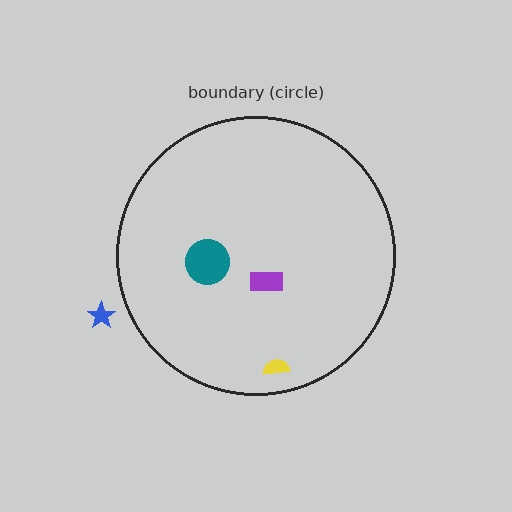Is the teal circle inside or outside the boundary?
Inside.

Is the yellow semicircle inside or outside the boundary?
Inside.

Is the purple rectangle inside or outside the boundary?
Inside.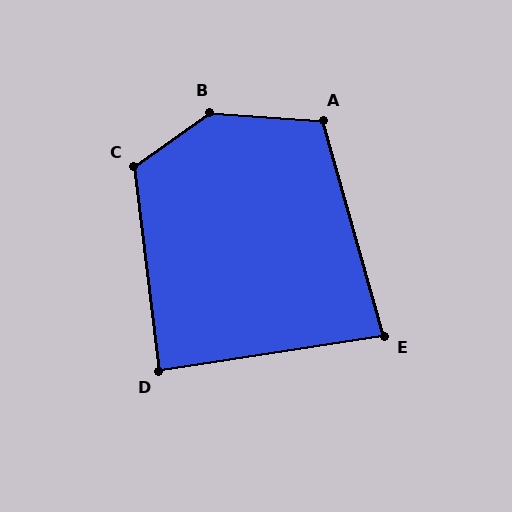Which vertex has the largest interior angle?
B, at approximately 140 degrees.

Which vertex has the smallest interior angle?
E, at approximately 83 degrees.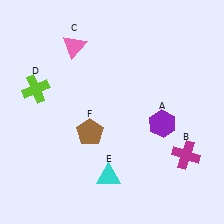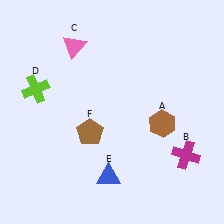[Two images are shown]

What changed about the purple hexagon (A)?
In Image 1, A is purple. In Image 2, it changed to brown.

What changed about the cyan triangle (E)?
In Image 1, E is cyan. In Image 2, it changed to blue.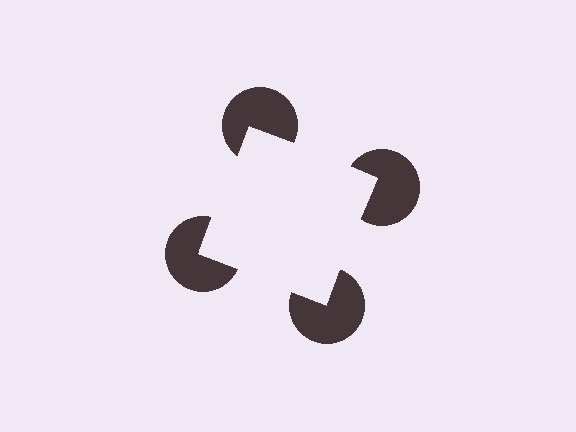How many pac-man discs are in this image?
There are 4 — one at each vertex of the illusory square.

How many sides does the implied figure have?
4 sides.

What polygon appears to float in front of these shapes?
An illusory square — its edges are inferred from the aligned wedge cuts in the pac-man discs, not physically drawn.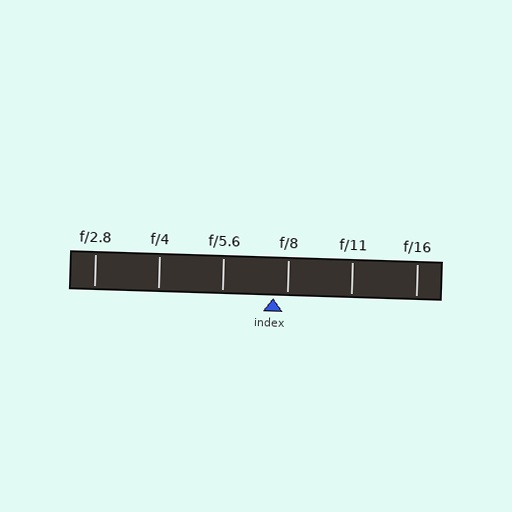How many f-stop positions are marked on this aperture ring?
There are 6 f-stop positions marked.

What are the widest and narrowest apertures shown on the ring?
The widest aperture shown is f/2.8 and the narrowest is f/16.